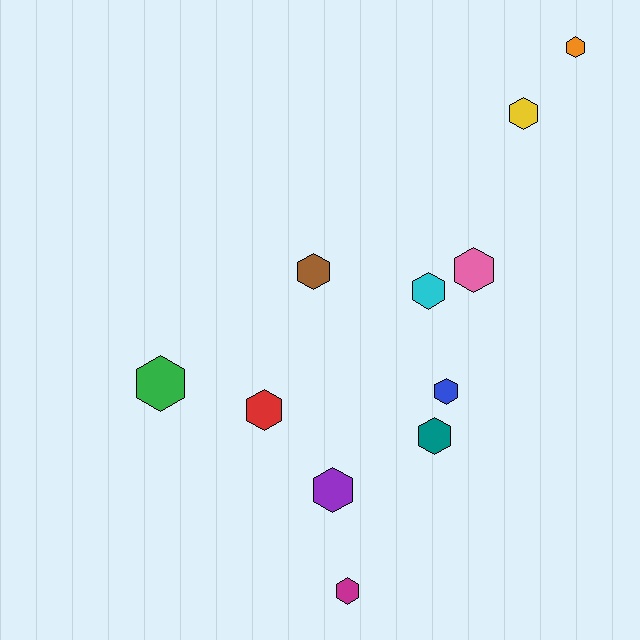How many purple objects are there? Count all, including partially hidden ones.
There is 1 purple object.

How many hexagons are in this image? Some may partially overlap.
There are 11 hexagons.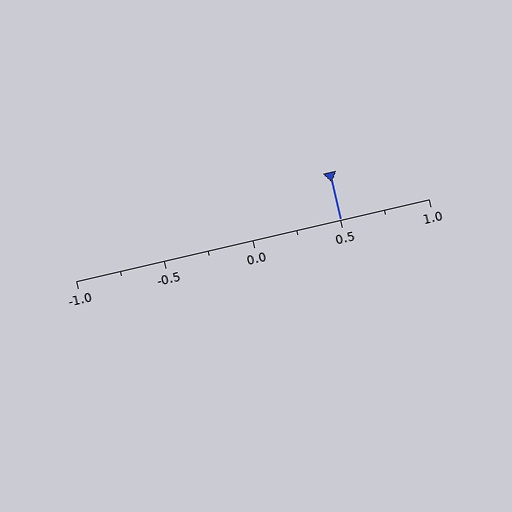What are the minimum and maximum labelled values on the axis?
The axis runs from -1.0 to 1.0.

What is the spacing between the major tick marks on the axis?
The major ticks are spaced 0.5 apart.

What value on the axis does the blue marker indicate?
The marker indicates approximately 0.5.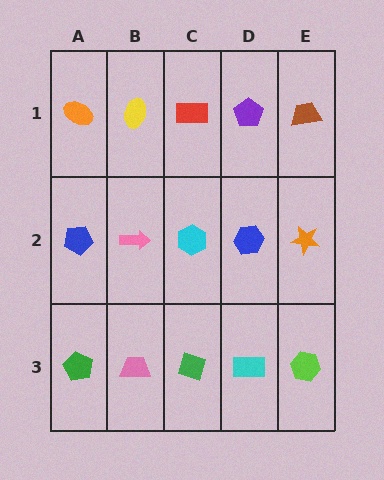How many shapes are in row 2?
5 shapes.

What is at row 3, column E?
A lime hexagon.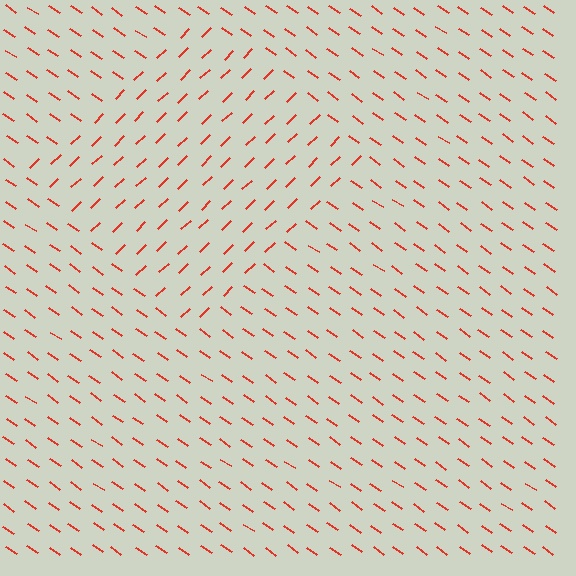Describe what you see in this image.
The image is filled with small red line segments. A diamond region in the image has lines oriented differently from the surrounding lines, creating a visible texture boundary.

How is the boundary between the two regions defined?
The boundary is defined purely by a change in line orientation (approximately 79 degrees difference). All lines are the same color and thickness.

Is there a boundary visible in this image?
Yes, there is a texture boundary formed by a change in line orientation.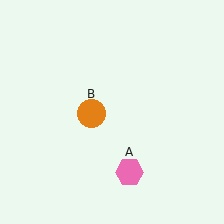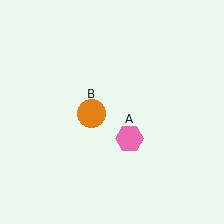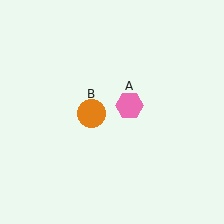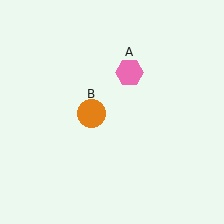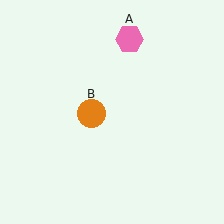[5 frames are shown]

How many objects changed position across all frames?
1 object changed position: pink hexagon (object A).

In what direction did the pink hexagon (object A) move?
The pink hexagon (object A) moved up.